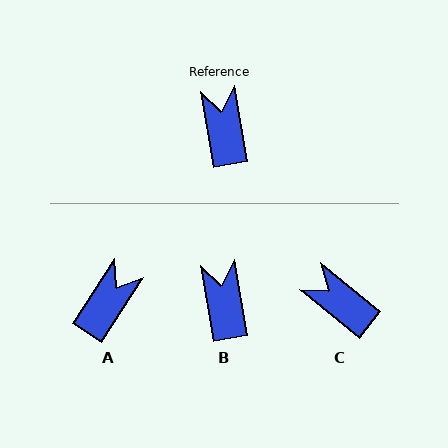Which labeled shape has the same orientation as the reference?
B.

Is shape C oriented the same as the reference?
No, it is off by about 42 degrees.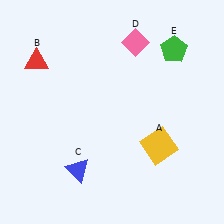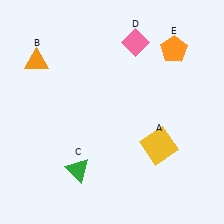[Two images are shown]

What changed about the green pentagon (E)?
In Image 1, E is green. In Image 2, it changed to orange.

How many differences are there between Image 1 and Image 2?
There are 3 differences between the two images.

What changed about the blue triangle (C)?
In Image 1, C is blue. In Image 2, it changed to green.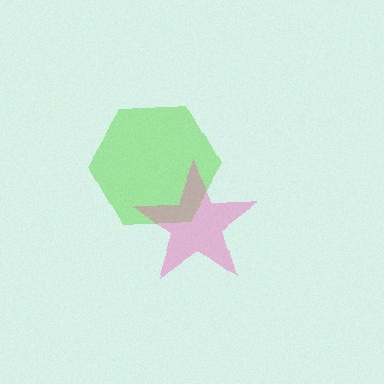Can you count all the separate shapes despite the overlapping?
Yes, there are 2 separate shapes.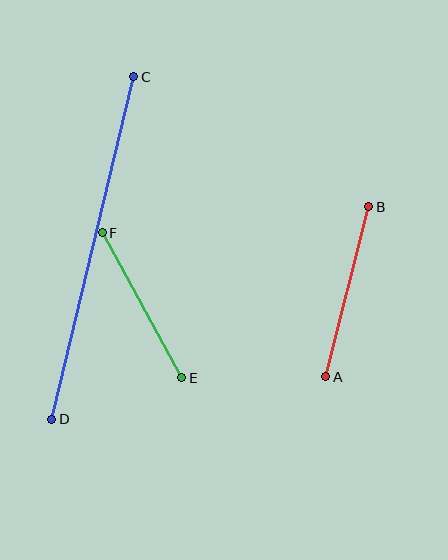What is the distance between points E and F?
The distance is approximately 166 pixels.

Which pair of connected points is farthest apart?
Points C and D are farthest apart.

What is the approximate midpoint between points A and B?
The midpoint is at approximately (347, 292) pixels.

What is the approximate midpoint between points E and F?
The midpoint is at approximately (142, 305) pixels.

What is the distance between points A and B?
The distance is approximately 175 pixels.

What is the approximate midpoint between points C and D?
The midpoint is at approximately (93, 248) pixels.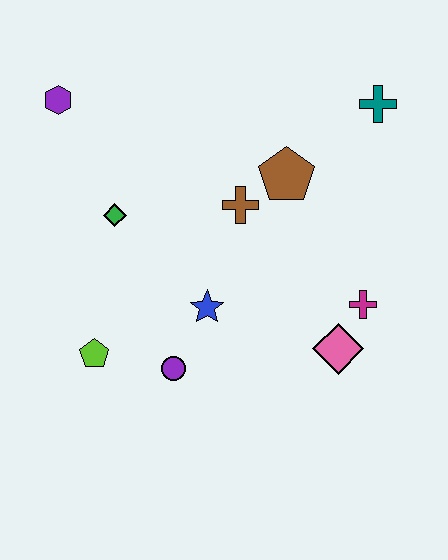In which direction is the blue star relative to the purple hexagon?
The blue star is below the purple hexagon.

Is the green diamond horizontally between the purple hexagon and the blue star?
Yes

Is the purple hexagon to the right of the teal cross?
No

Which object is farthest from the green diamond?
The teal cross is farthest from the green diamond.